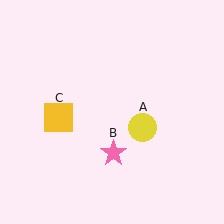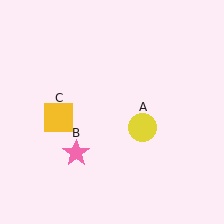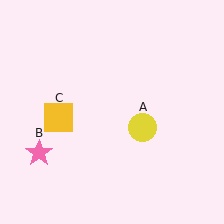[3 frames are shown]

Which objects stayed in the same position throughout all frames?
Yellow circle (object A) and yellow square (object C) remained stationary.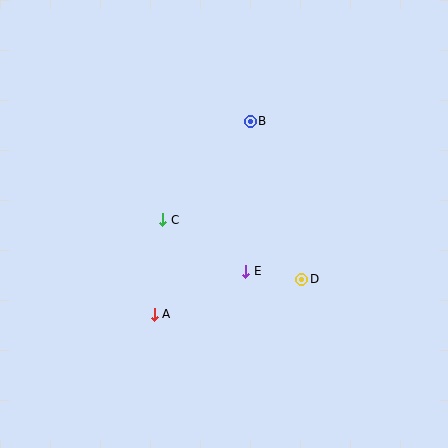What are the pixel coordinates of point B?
Point B is at (250, 121).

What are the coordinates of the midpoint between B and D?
The midpoint between B and D is at (276, 200).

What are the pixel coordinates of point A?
Point A is at (154, 314).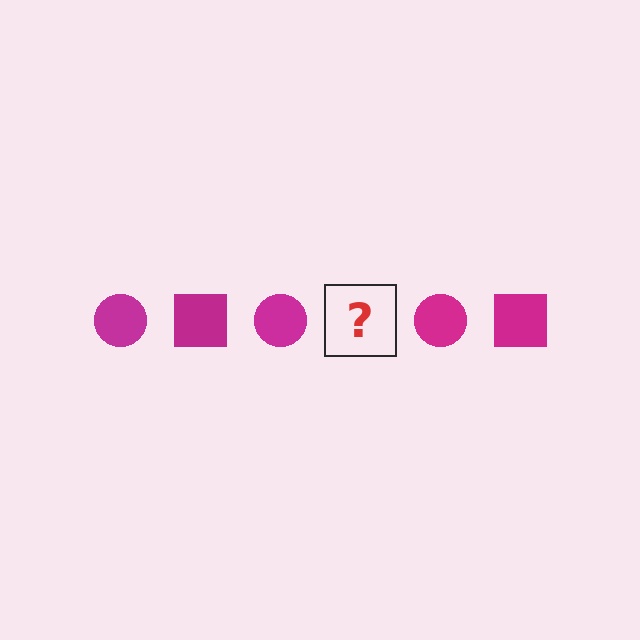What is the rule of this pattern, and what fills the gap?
The rule is that the pattern cycles through circle, square shapes in magenta. The gap should be filled with a magenta square.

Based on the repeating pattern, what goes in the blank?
The blank should be a magenta square.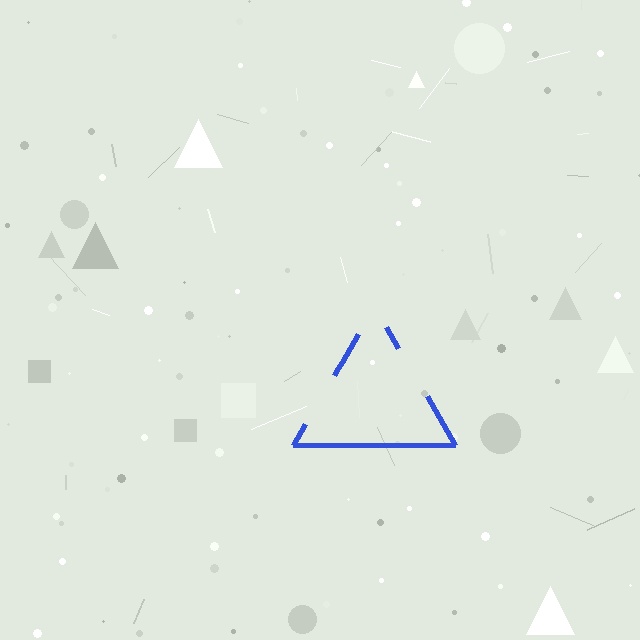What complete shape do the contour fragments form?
The contour fragments form a triangle.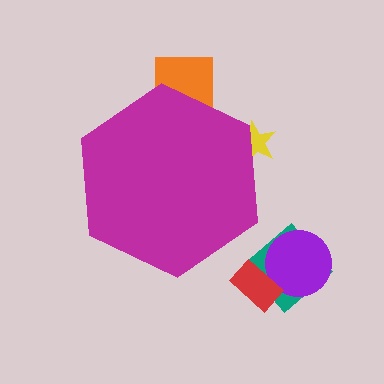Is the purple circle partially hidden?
No, the purple circle is fully visible.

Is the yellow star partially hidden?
Yes, the yellow star is partially hidden behind the magenta hexagon.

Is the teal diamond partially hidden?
No, the teal diamond is fully visible.